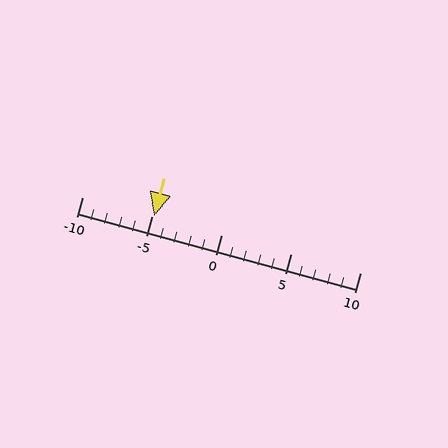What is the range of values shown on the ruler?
The ruler shows values from -10 to 10.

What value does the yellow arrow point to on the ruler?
The yellow arrow points to approximately -5.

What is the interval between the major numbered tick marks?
The major tick marks are spaced 5 units apart.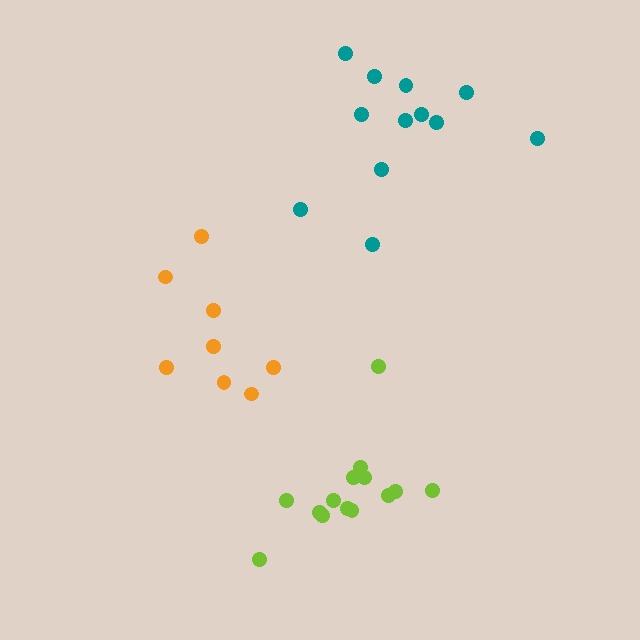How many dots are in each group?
Group 1: 8 dots, Group 2: 12 dots, Group 3: 14 dots (34 total).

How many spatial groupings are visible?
There are 3 spatial groupings.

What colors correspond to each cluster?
The clusters are colored: orange, teal, lime.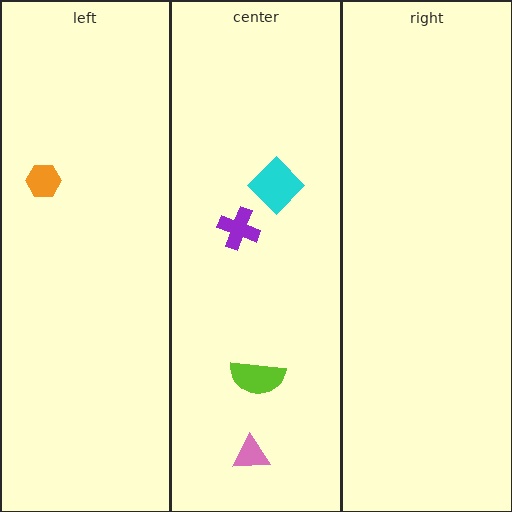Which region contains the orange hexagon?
The left region.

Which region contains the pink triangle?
The center region.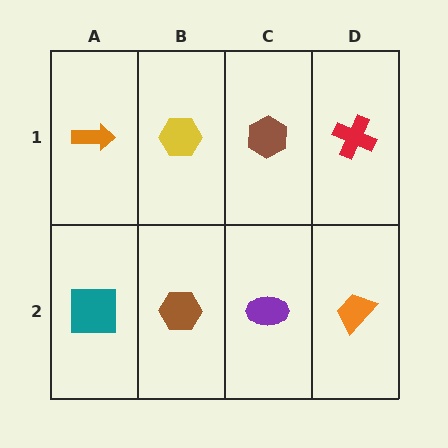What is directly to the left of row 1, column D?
A brown hexagon.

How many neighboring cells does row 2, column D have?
2.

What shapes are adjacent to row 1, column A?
A teal square (row 2, column A), a yellow hexagon (row 1, column B).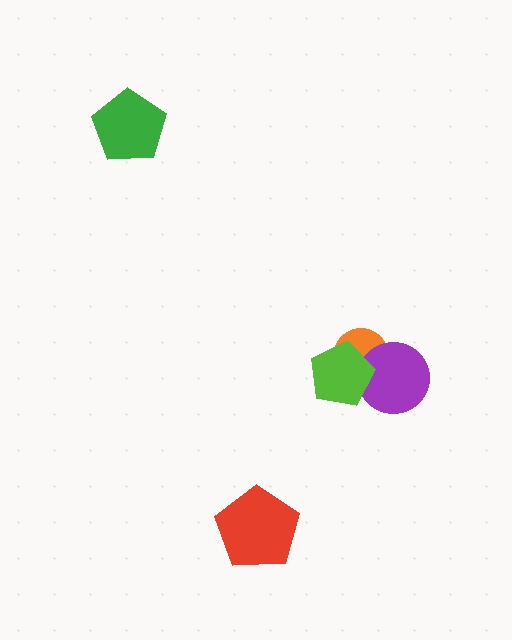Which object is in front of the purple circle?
The lime pentagon is in front of the purple circle.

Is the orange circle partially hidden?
Yes, it is partially covered by another shape.